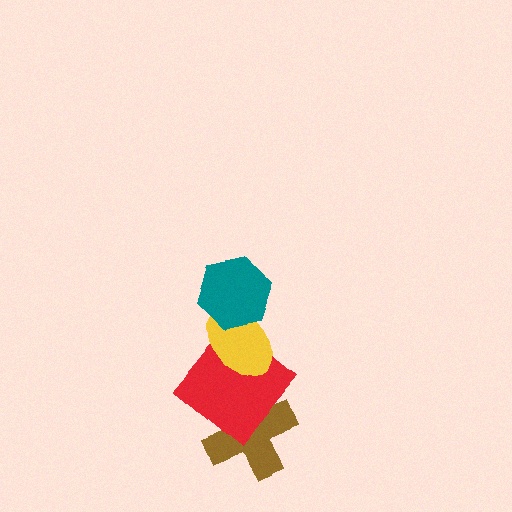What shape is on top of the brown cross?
The red diamond is on top of the brown cross.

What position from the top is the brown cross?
The brown cross is 4th from the top.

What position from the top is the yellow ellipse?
The yellow ellipse is 2nd from the top.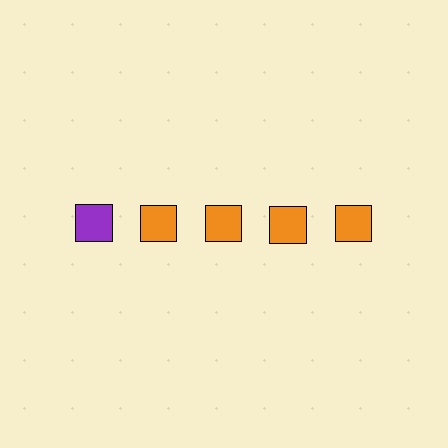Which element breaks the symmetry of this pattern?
The purple square in the top row, leftmost column breaks the symmetry. All other shapes are orange squares.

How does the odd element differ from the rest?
It has a different color: purple instead of orange.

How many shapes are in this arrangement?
There are 5 shapes arranged in a grid pattern.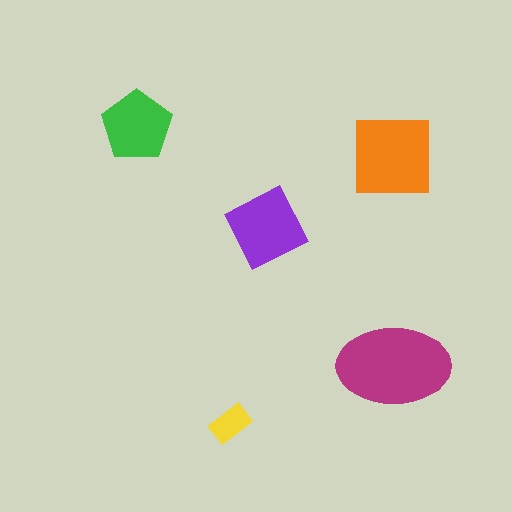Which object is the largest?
The magenta ellipse.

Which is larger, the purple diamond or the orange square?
The orange square.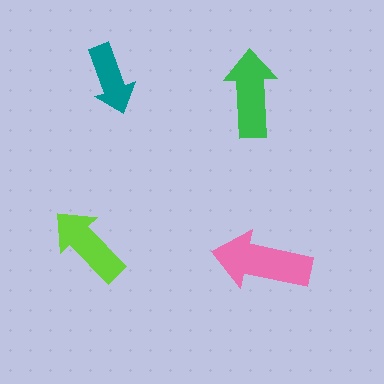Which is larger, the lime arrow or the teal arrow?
The lime one.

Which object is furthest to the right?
The pink arrow is rightmost.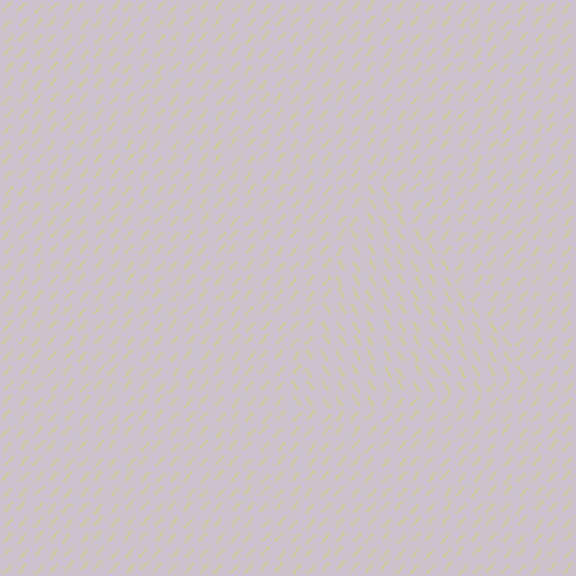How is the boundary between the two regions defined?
The boundary is defined purely by a change in line orientation (approximately 74 degrees difference). All lines are the same color and thickness.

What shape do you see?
I see a triangle.